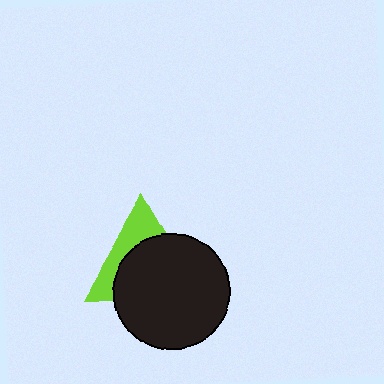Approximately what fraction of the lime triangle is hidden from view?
Roughly 64% of the lime triangle is hidden behind the black circle.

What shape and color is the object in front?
The object in front is a black circle.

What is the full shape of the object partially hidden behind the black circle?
The partially hidden object is a lime triangle.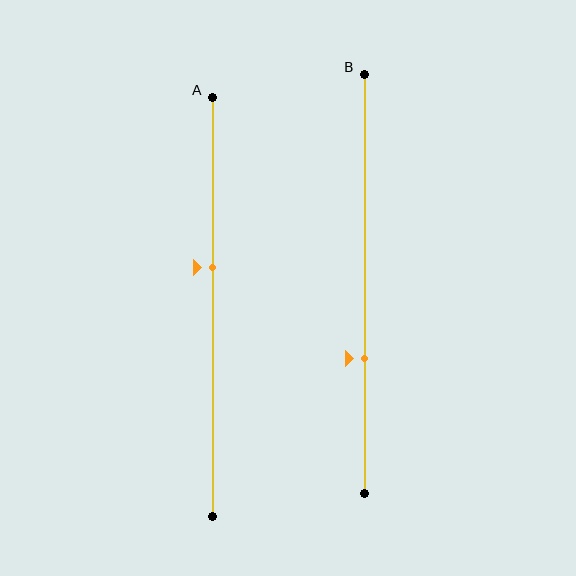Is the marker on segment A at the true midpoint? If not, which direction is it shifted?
No, the marker on segment A is shifted upward by about 9% of the segment length.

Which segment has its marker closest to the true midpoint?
Segment A has its marker closest to the true midpoint.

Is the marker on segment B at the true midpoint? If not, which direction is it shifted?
No, the marker on segment B is shifted downward by about 18% of the segment length.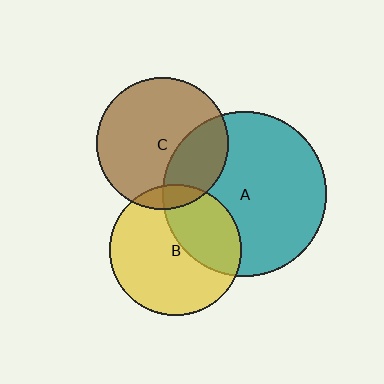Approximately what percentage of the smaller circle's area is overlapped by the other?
Approximately 35%.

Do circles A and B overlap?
Yes.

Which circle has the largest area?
Circle A (teal).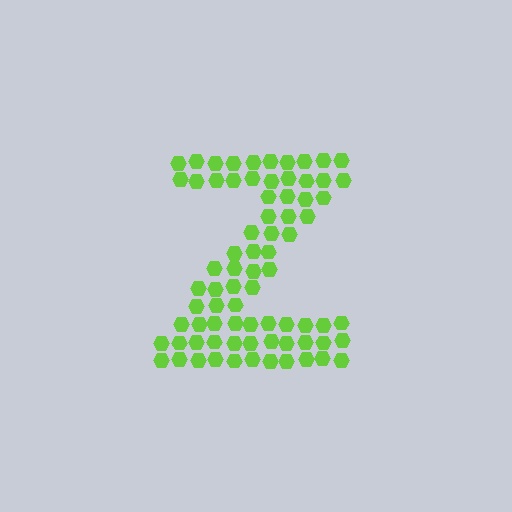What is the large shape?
The large shape is the letter Z.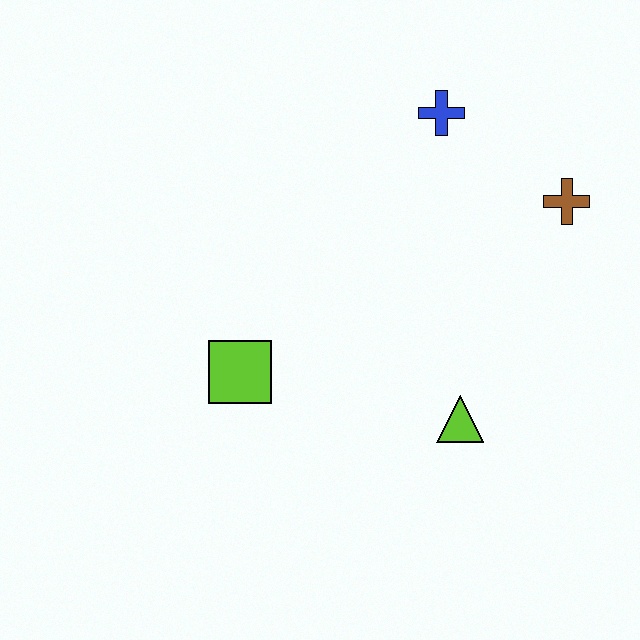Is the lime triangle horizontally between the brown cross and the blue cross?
Yes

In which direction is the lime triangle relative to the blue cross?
The lime triangle is below the blue cross.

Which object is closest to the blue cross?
The brown cross is closest to the blue cross.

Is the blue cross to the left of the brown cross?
Yes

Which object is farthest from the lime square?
The brown cross is farthest from the lime square.